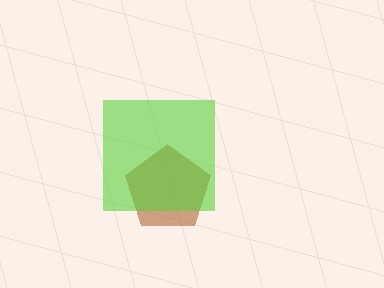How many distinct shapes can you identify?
There are 2 distinct shapes: a brown pentagon, a lime square.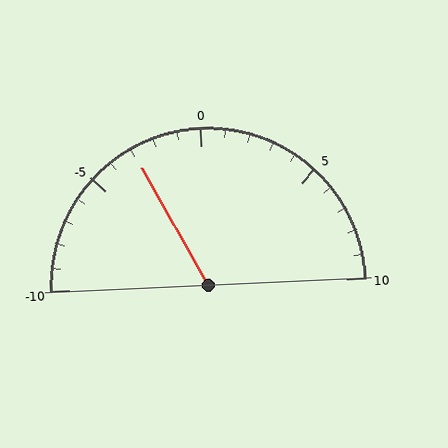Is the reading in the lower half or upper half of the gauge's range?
The reading is in the lower half of the range (-10 to 10).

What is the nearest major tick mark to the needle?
The nearest major tick mark is -5.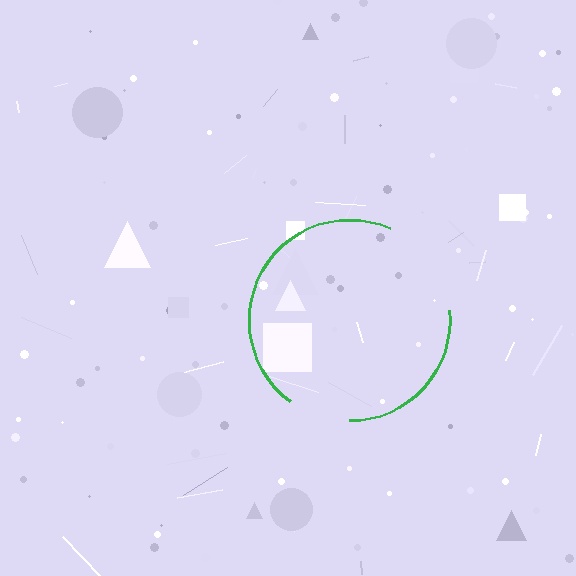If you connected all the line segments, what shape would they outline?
They would outline a circle.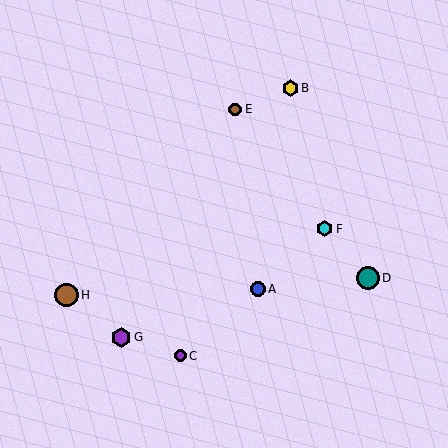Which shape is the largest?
The brown circle (labeled H) is the largest.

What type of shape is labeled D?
Shape D is a teal circle.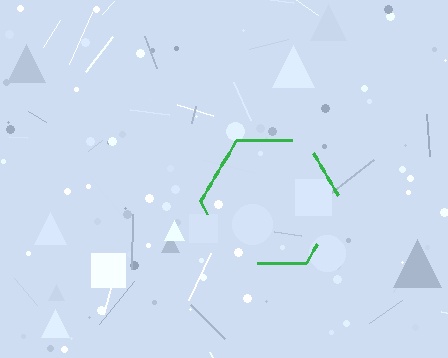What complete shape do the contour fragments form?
The contour fragments form a hexagon.